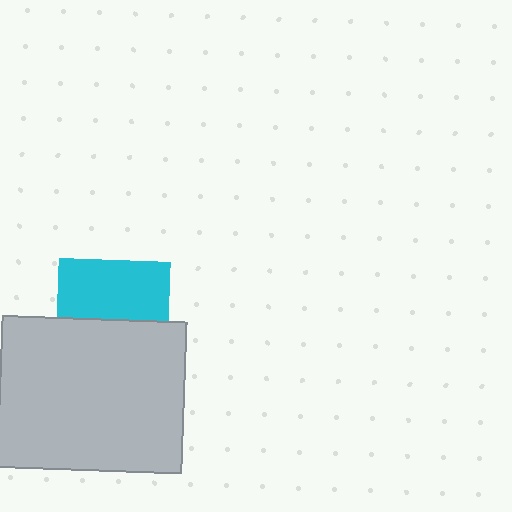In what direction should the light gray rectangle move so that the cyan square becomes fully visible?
The light gray rectangle should move down. That is the shortest direction to clear the overlap and leave the cyan square fully visible.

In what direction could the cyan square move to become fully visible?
The cyan square could move up. That would shift it out from behind the light gray rectangle entirely.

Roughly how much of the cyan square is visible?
About half of it is visible (roughly 52%).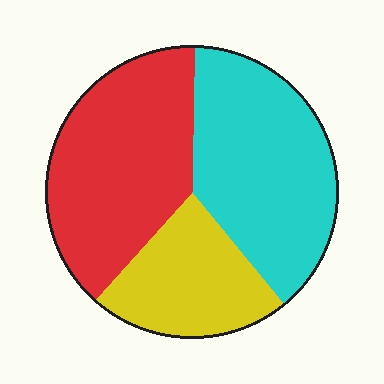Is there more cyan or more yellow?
Cyan.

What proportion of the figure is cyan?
Cyan takes up between a third and a half of the figure.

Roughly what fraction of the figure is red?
Red takes up between a third and a half of the figure.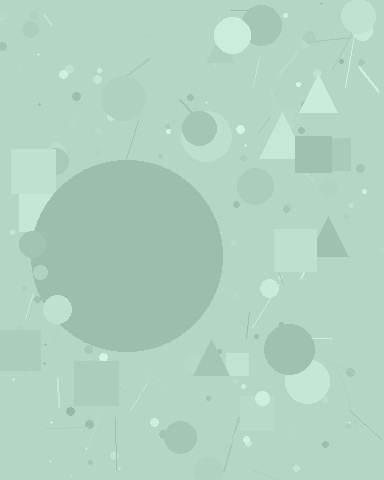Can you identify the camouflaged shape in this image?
The camouflaged shape is a circle.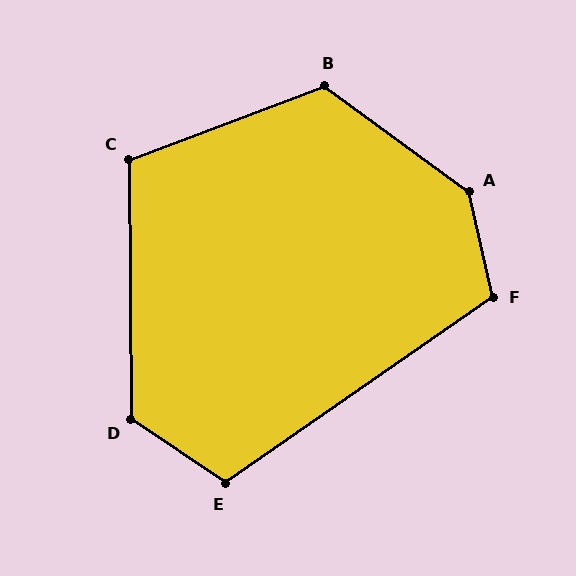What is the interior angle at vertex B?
Approximately 123 degrees (obtuse).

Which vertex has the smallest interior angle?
C, at approximately 110 degrees.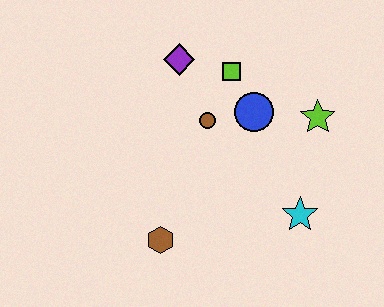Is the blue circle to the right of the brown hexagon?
Yes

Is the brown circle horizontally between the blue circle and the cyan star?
No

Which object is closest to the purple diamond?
The lime square is closest to the purple diamond.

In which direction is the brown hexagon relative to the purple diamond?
The brown hexagon is below the purple diamond.